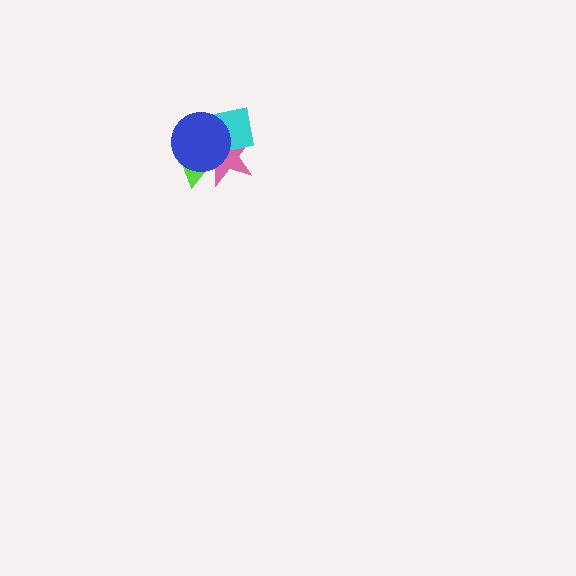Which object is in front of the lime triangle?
The blue circle is in front of the lime triangle.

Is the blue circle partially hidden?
No, no other shape covers it.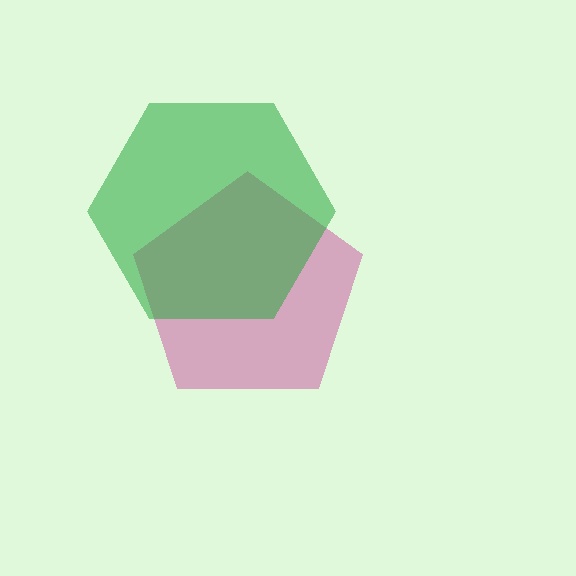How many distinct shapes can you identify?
There are 2 distinct shapes: a magenta pentagon, a green hexagon.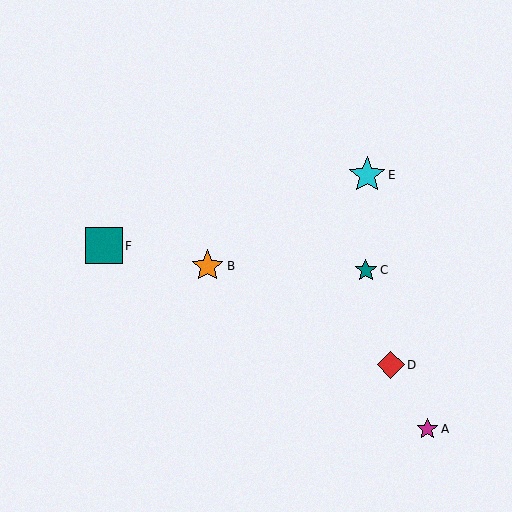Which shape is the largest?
The cyan star (labeled E) is the largest.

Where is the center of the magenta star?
The center of the magenta star is at (427, 429).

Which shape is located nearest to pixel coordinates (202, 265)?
The orange star (labeled B) at (208, 266) is nearest to that location.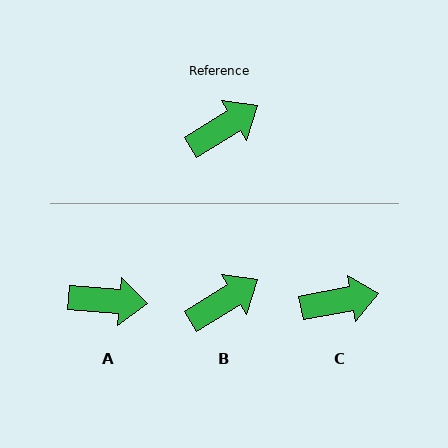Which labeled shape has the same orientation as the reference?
B.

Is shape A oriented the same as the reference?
No, it is off by about 36 degrees.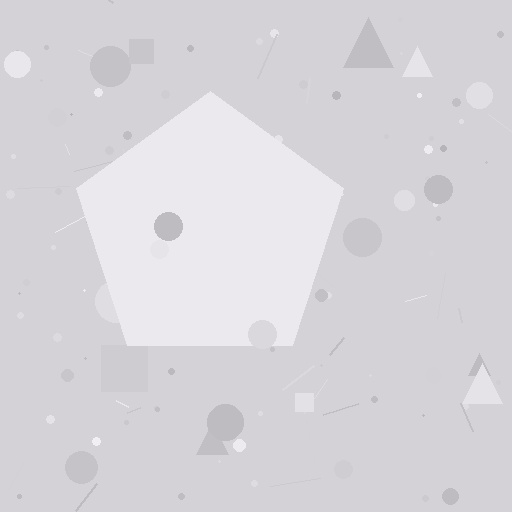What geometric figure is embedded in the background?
A pentagon is embedded in the background.